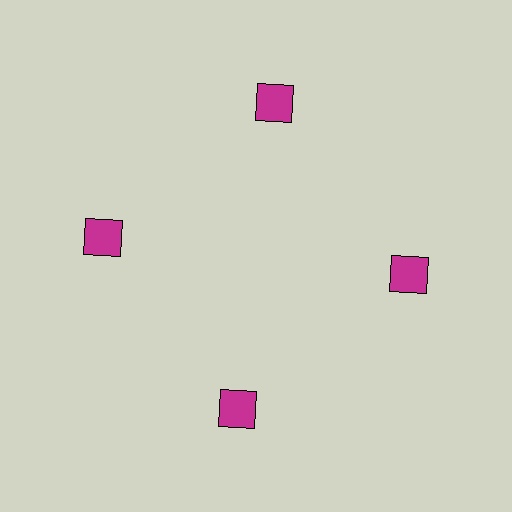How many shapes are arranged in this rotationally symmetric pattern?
There are 4 shapes, arranged in 4 groups of 1.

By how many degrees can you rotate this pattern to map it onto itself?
The pattern maps onto itself every 90 degrees of rotation.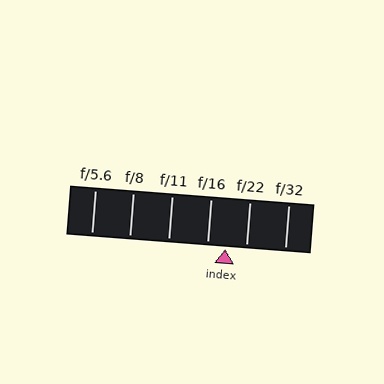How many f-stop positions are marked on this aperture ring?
There are 6 f-stop positions marked.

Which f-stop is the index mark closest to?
The index mark is closest to f/16.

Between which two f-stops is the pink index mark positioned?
The index mark is between f/16 and f/22.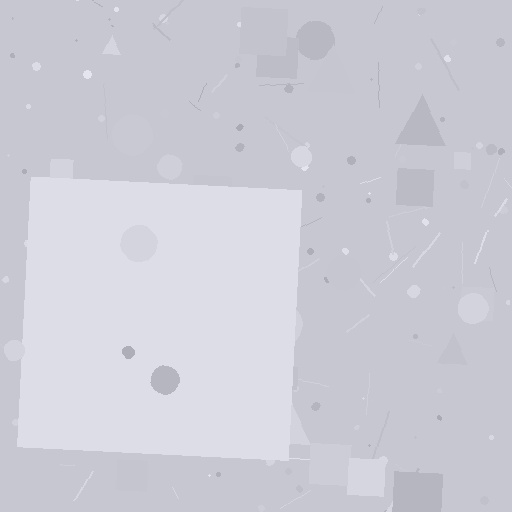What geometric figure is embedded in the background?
A square is embedded in the background.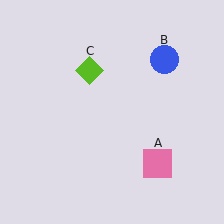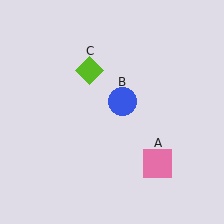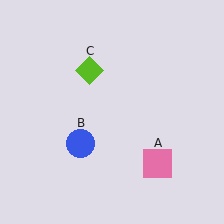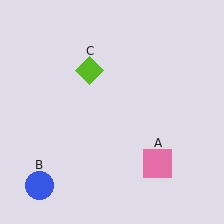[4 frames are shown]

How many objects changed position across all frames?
1 object changed position: blue circle (object B).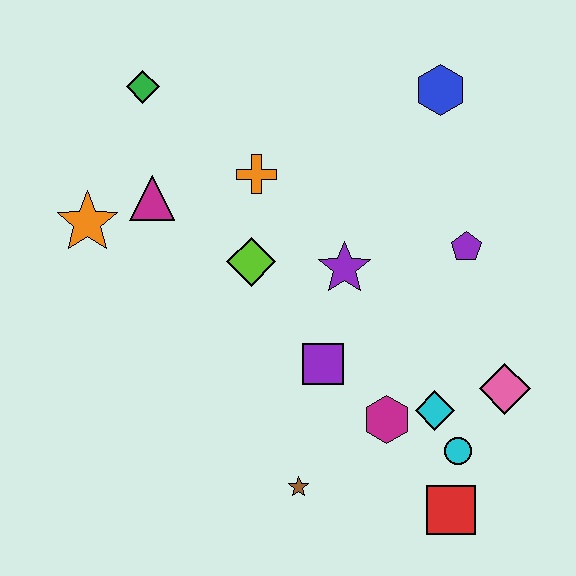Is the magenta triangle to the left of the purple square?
Yes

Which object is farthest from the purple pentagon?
The orange star is farthest from the purple pentagon.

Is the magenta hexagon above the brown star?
Yes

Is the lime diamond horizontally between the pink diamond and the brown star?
No